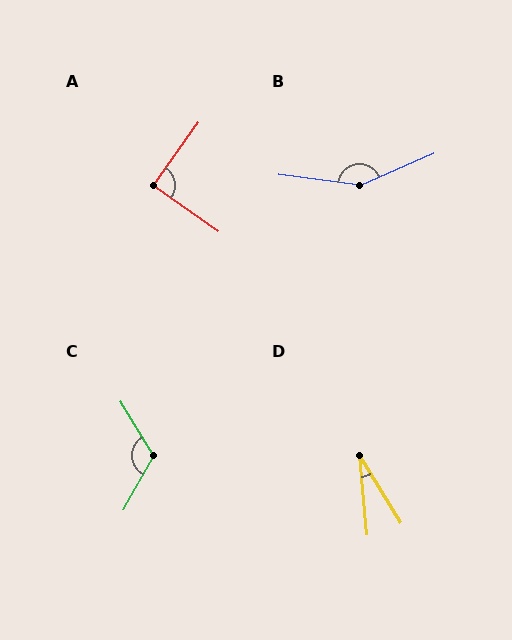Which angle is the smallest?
D, at approximately 26 degrees.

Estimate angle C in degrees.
Approximately 119 degrees.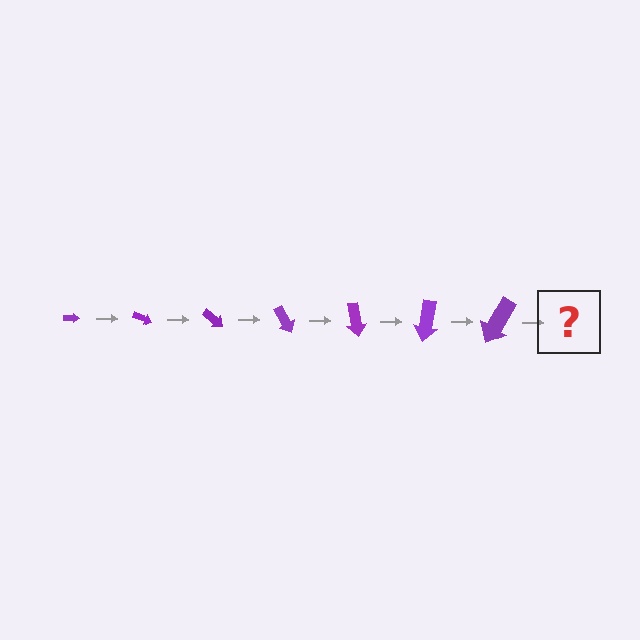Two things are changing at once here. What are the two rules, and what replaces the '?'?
The two rules are that the arrow grows larger each step and it rotates 20 degrees each step. The '?' should be an arrow, larger than the previous one and rotated 140 degrees from the start.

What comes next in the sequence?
The next element should be an arrow, larger than the previous one and rotated 140 degrees from the start.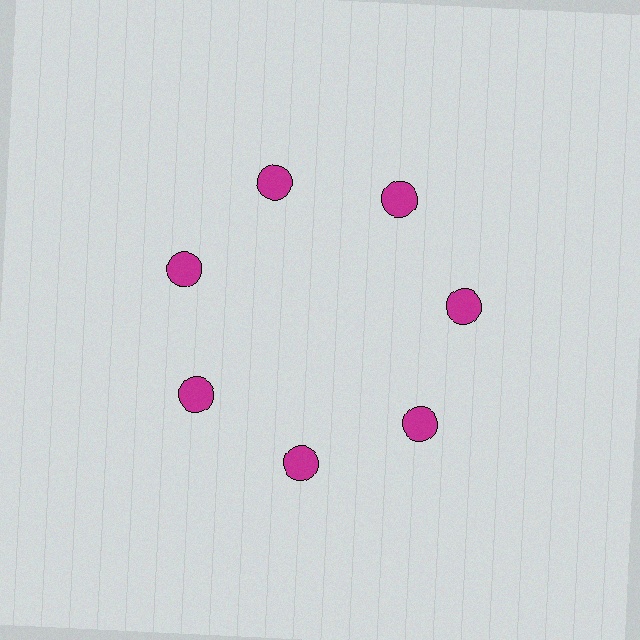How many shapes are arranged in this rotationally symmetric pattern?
There are 7 shapes, arranged in 7 groups of 1.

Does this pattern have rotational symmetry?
Yes, this pattern has 7-fold rotational symmetry. It looks the same after rotating 51 degrees around the center.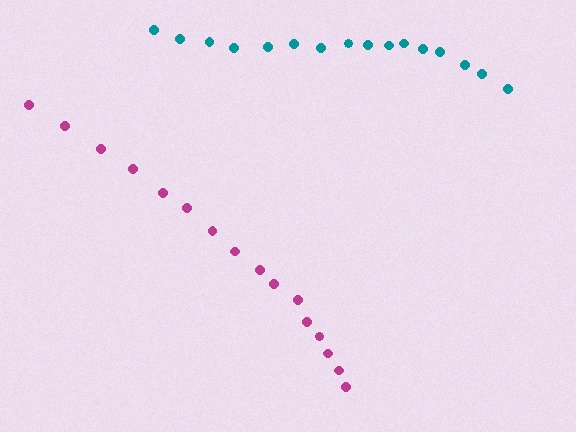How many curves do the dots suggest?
There are 2 distinct paths.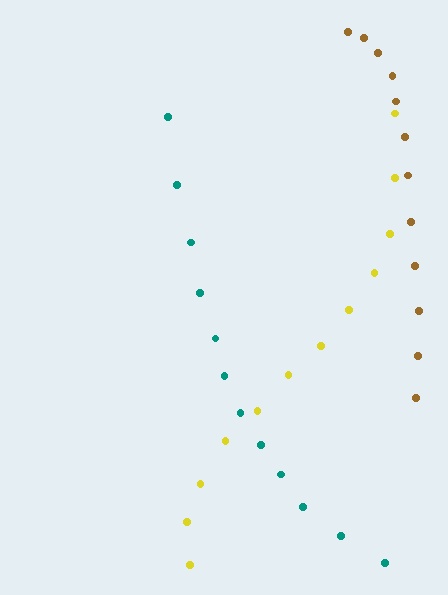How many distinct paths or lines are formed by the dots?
There are 3 distinct paths.